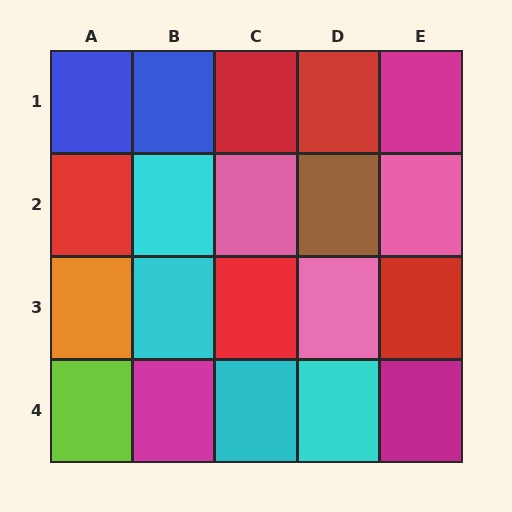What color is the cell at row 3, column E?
Red.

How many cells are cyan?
4 cells are cyan.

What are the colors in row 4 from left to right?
Lime, magenta, cyan, cyan, magenta.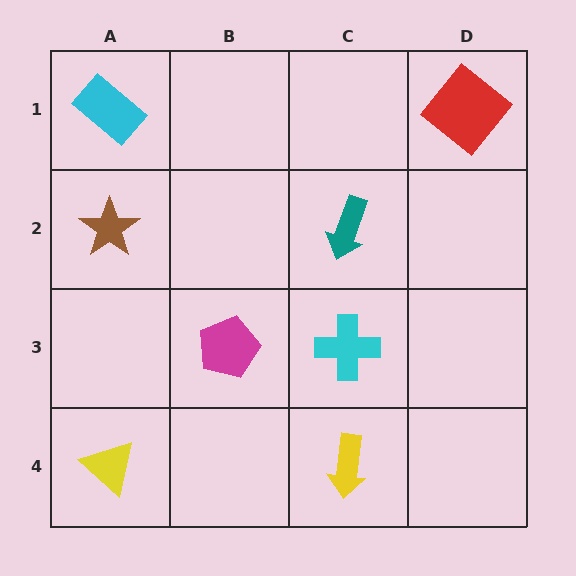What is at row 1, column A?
A cyan rectangle.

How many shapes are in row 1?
2 shapes.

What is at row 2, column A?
A brown star.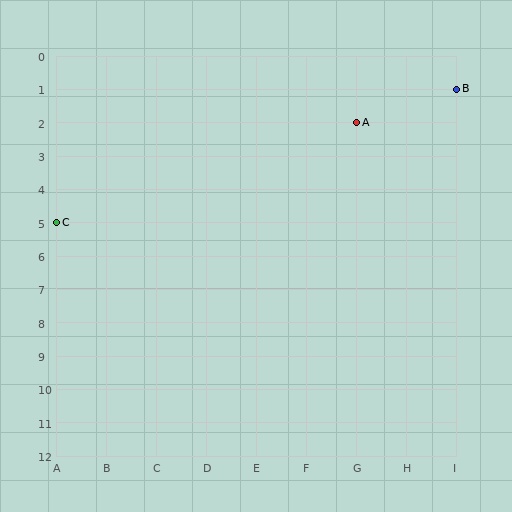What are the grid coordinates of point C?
Point C is at grid coordinates (A, 5).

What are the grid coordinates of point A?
Point A is at grid coordinates (G, 2).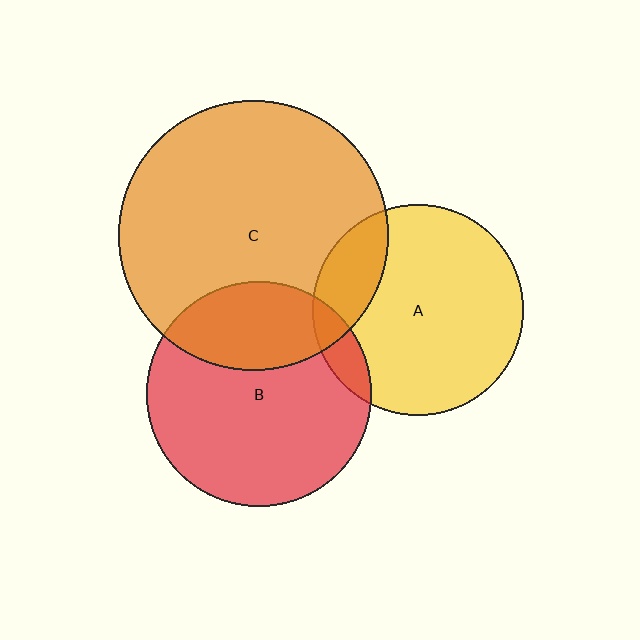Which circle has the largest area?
Circle C (orange).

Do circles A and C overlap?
Yes.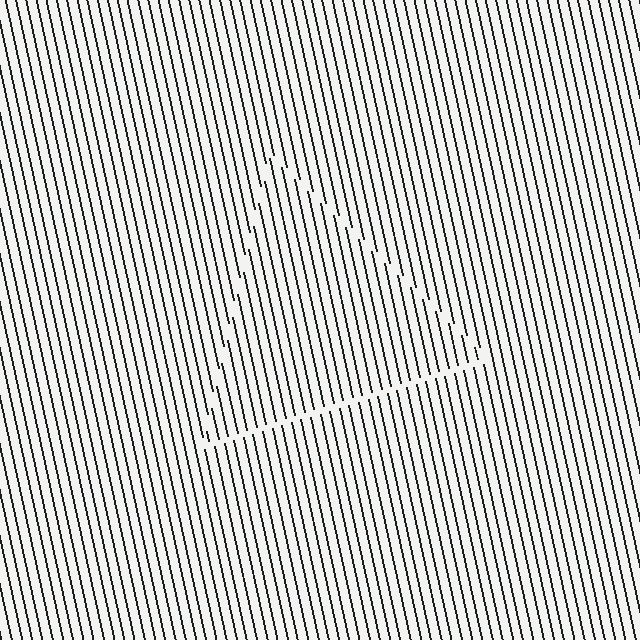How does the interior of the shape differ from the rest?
The interior of the shape contains the same grating, shifted by half a period — the contour is defined by the phase discontinuity where line-ends from the inner and outer gratings abut.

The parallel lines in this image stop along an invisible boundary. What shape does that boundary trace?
An illusory triangle. The interior of the shape contains the same grating, shifted by half a period — the contour is defined by the phase discontinuity where line-ends from the inner and outer gratings abut.